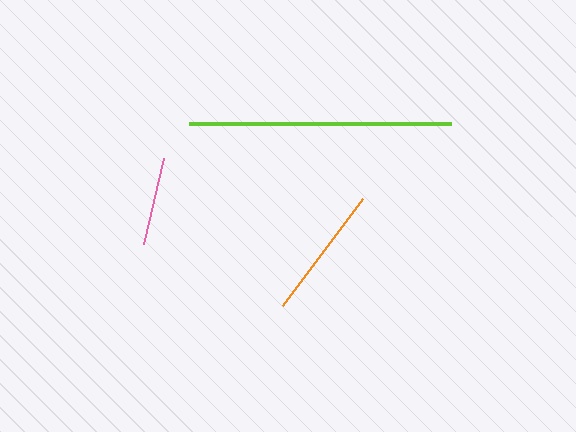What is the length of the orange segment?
The orange segment is approximately 134 pixels long.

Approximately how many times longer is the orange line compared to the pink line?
The orange line is approximately 1.5 times the length of the pink line.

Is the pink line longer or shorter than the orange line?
The orange line is longer than the pink line.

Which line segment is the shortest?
The pink line is the shortest at approximately 89 pixels.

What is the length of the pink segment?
The pink segment is approximately 89 pixels long.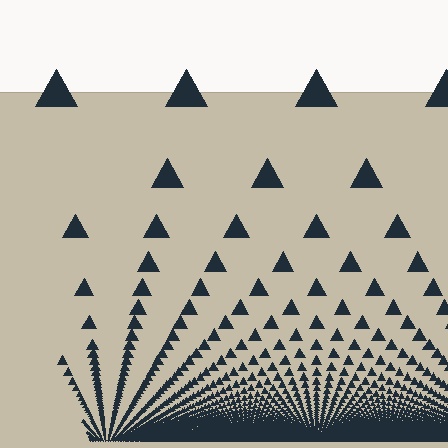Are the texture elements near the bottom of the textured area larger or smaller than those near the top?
Smaller. The gradient is inverted — elements near the bottom are smaller and denser.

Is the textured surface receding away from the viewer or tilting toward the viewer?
The surface appears to tilt toward the viewer. Texture elements get larger and sparser toward the top.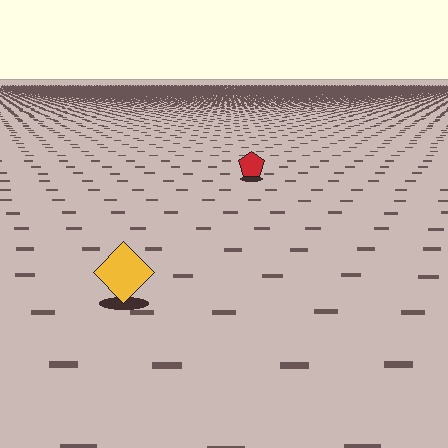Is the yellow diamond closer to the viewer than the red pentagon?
Yes. The yellow diamond is closer — you can tell from the texture gradient: the ground texture is coarser near it.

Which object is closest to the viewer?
The yellow diamond is closest. The texture marks near it are larger and more spread out.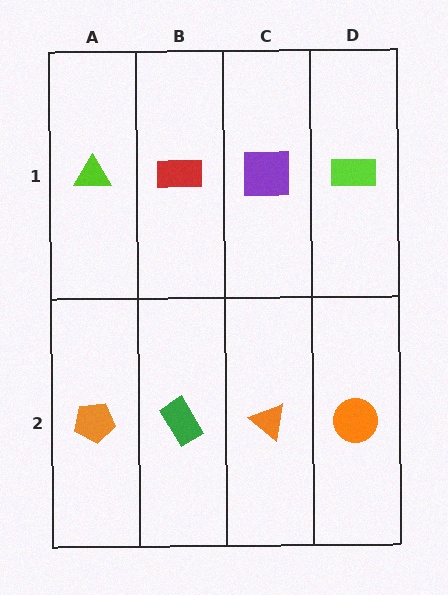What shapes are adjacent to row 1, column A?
An orange pentagon (row 2, column A), a red rectangle (row 1, column B).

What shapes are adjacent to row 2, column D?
A lime rectangle (row 1, column D), an orange triangle (row 2, column C).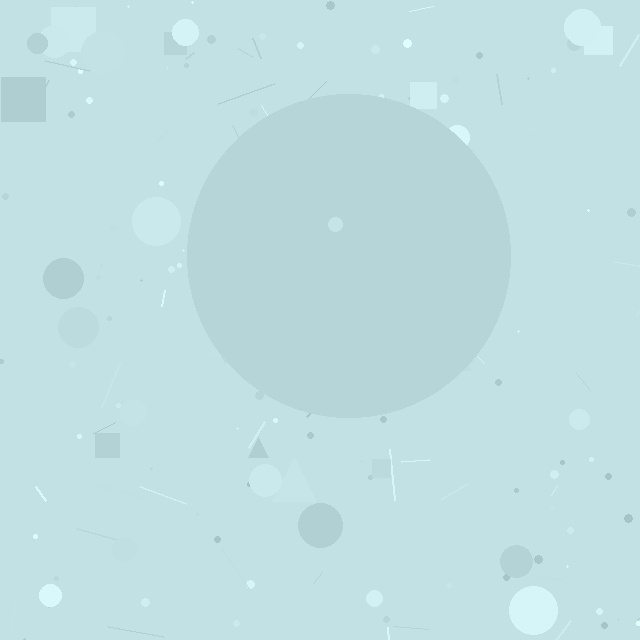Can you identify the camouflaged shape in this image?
The camouflaged shape is a circle.